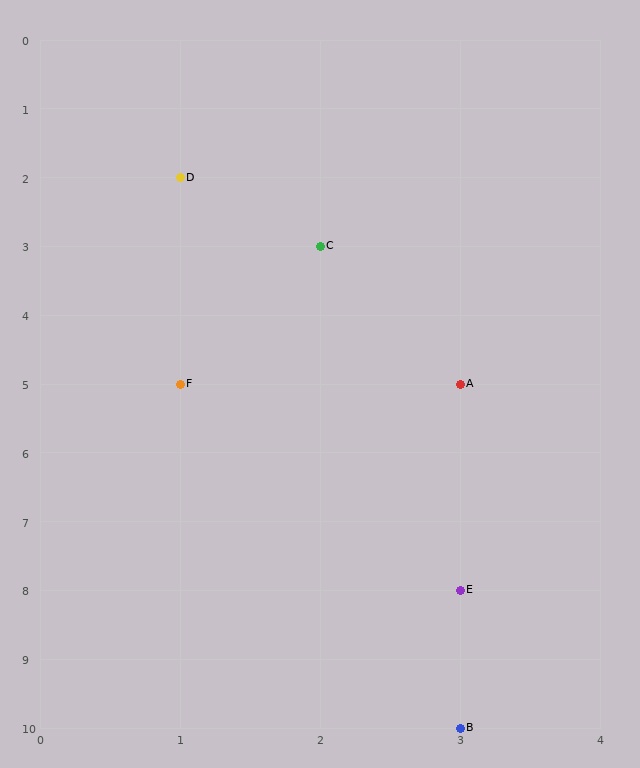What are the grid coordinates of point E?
Point E is at grid coordinates (3, 8).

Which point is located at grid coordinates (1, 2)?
Point D is at (1, 2).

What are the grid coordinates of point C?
Point C is at grid coordinates (2, 3).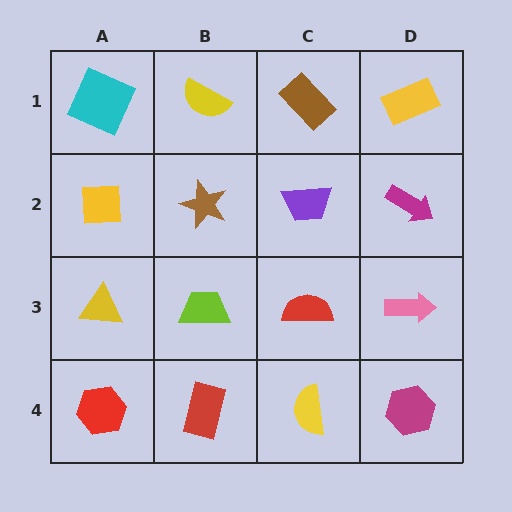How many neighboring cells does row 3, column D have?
3.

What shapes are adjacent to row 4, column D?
A pink arrow (row 3, column D), a yellow semicircle (row 4, column C).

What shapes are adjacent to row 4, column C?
A red semicircle (row 3, column C), a red rectangle (row 4, column B), a magenta hexagon (row 4, column D).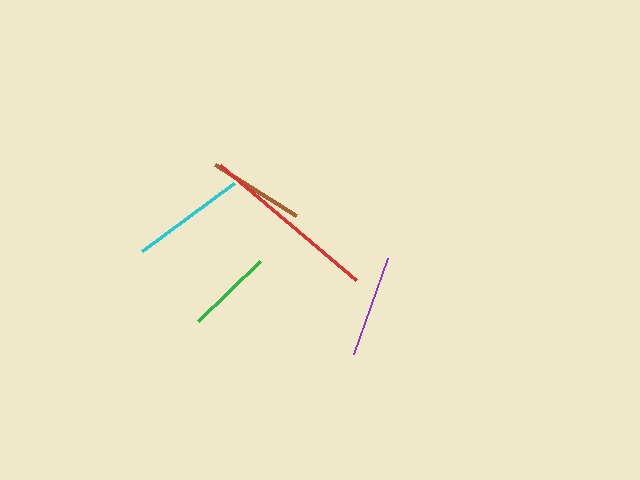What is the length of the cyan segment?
The cyan segment is approximately 115 pixels long.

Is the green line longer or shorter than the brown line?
The brown line is longer than the green line.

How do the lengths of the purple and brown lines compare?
The purple and brown lines are approximately the same length.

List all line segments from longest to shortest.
From longest to shortest: red, cyan, purple, brown, green.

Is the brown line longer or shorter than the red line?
The red line is longer than the brown line.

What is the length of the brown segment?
The brown segment is approximately 96 pixels long.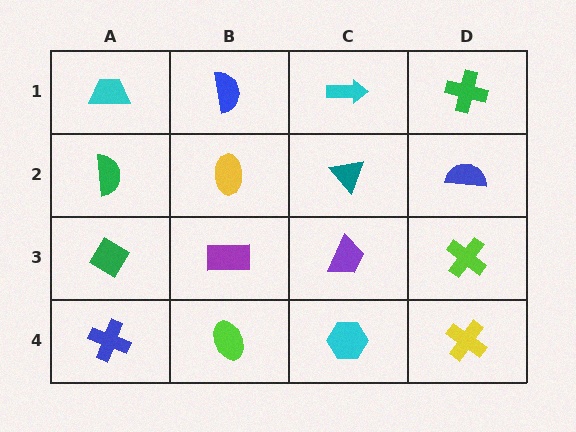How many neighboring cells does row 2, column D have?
3.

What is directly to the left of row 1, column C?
A blue semicircle.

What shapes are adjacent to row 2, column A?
A cyan trapezoid (row 1, column A), a green diamond (row 3, column A), a yellow ellipse (row 2, column B).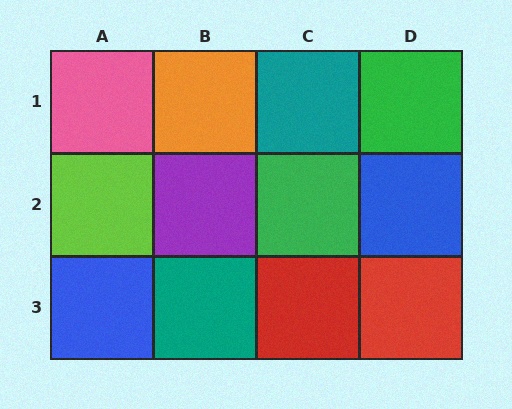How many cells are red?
2 cells are red.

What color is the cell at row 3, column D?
Red.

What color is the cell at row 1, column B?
Orange.